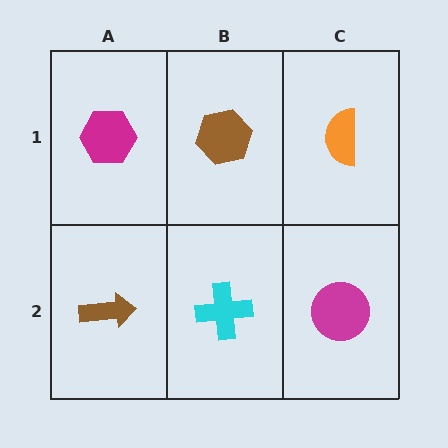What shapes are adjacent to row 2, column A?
A magenta hexagon (row 1, column A), a cyan cross (row 2, column B).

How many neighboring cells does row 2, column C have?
2.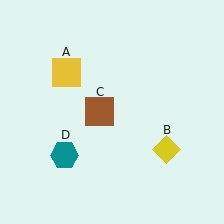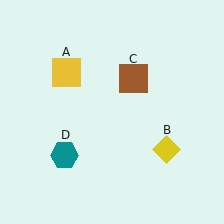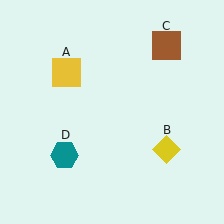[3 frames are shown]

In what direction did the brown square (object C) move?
The brown square (object C) moved up and to the right.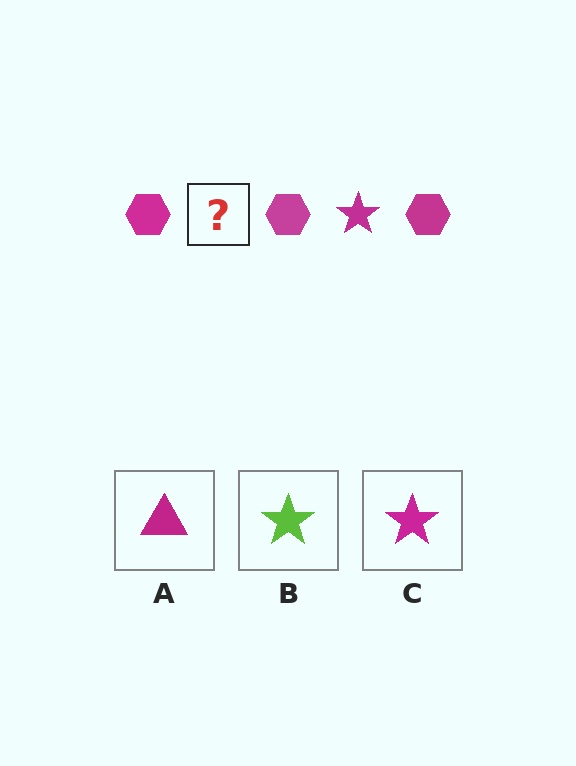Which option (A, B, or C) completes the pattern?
C.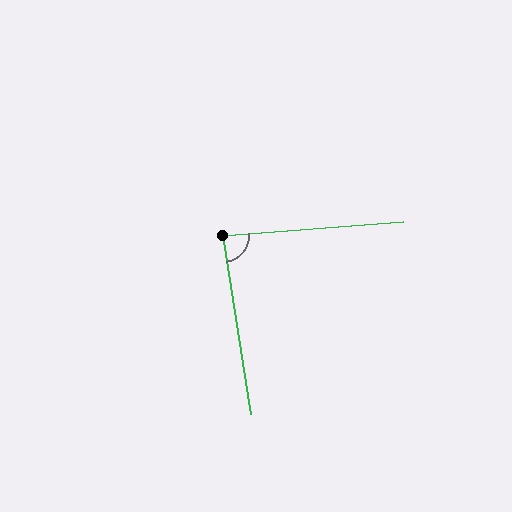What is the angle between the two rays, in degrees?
Approximately 86 degrees.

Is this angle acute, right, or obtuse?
It is approximately a right angle.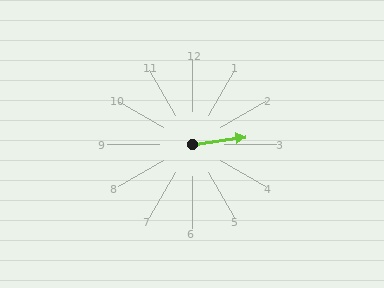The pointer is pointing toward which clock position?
Roughly 3 o'clock.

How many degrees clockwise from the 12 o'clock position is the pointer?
Approximately 82 degrees.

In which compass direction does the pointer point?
East.